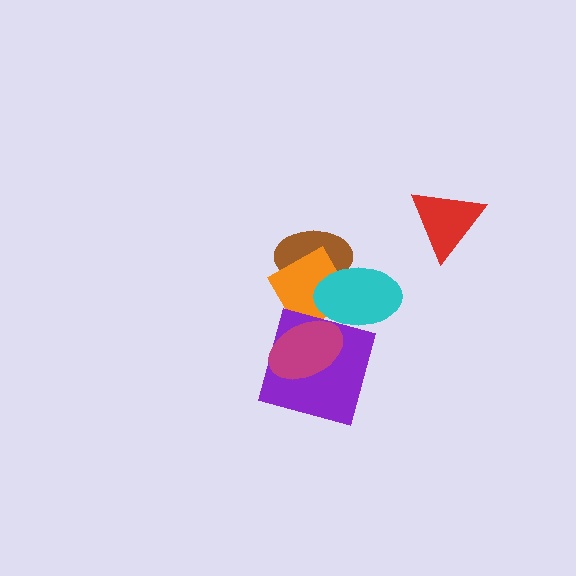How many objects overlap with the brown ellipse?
2 objects overlap with the brown ellipse.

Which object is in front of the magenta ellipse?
The cyan ellipse is in front of the magenta ellipse.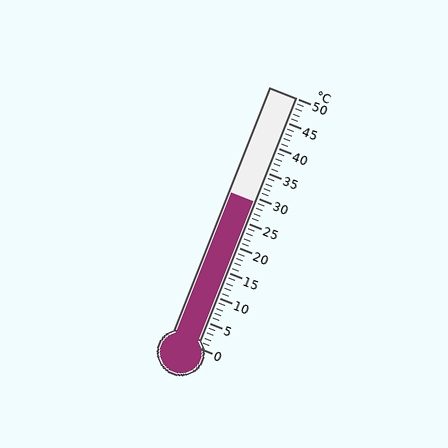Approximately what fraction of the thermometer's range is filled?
The thermometer is filled to approximately 60% of its range.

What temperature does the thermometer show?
The thermometer shows approximately 29°C.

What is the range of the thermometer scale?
The thermometer scale ranges from 0°C to 50°C.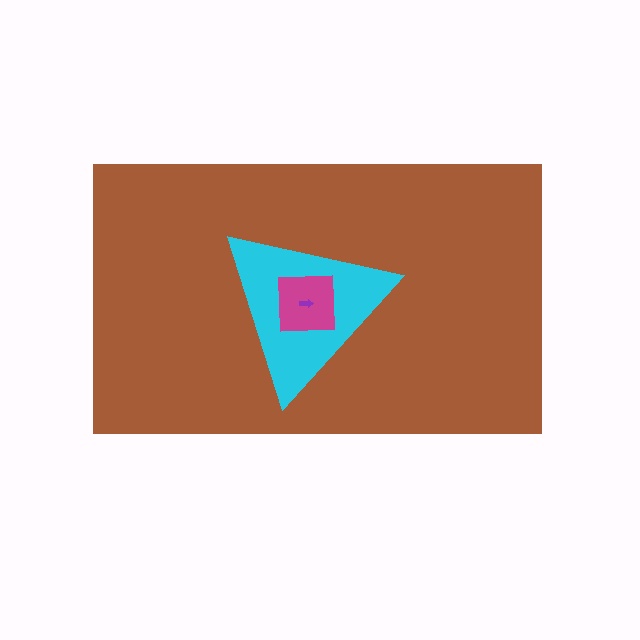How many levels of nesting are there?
4.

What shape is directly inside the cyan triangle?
The magenta square.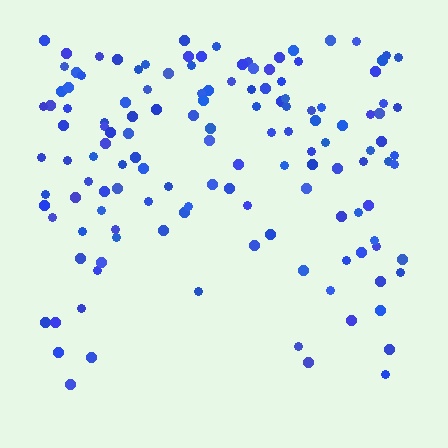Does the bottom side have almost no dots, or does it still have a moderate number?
Still a moderate number, just noticeably fewer than the top.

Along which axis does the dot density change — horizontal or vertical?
Vertical.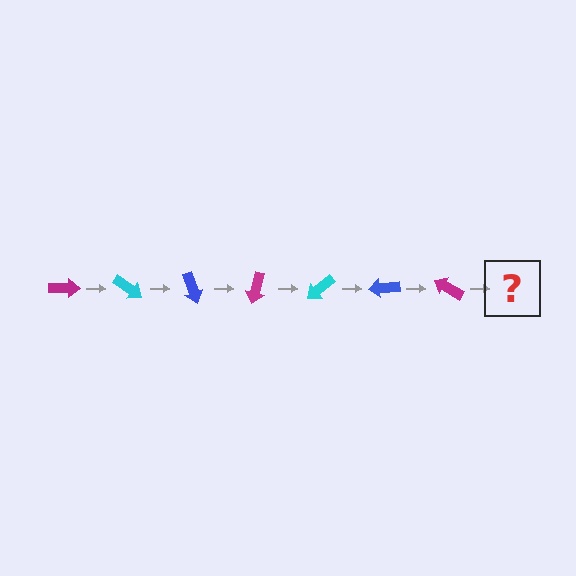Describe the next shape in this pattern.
It should be a cyan arrow, rotated 245 degrees from the start.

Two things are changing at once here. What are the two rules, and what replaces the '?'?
The two rules are that it rotates 35 degrees each step and the color cycles through magenta, cyan, and blue. The '?' should be a cyan arrow, rotated 245 degrees from the start.